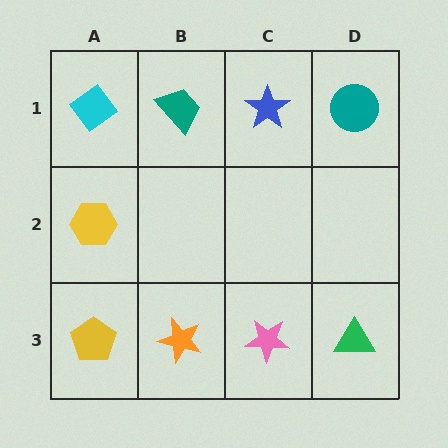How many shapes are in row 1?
4 shapes.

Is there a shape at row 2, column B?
No, that cell is empty.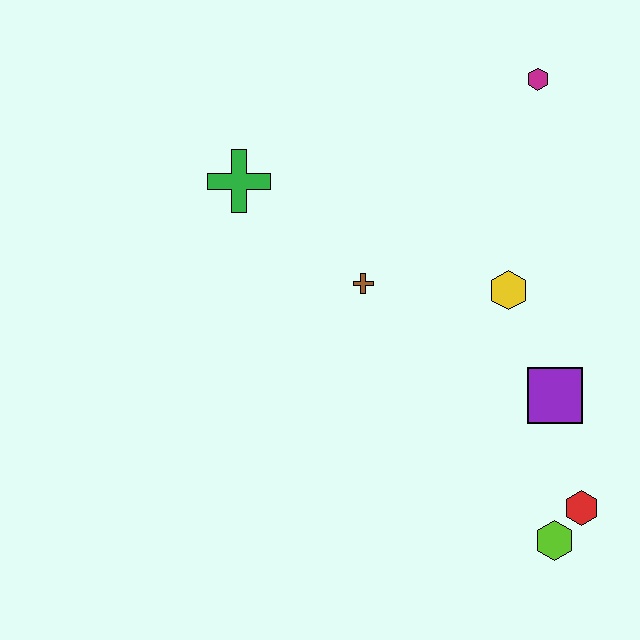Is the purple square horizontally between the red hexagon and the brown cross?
Yes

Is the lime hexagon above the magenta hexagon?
No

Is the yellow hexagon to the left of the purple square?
Yes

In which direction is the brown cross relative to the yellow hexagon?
The brown cross is to the left of the yellow hexagon.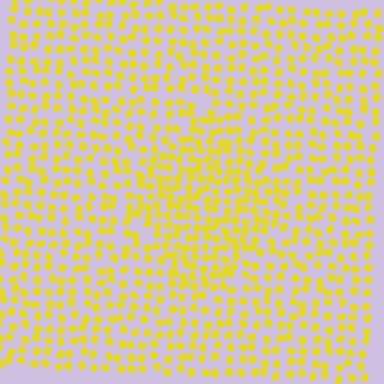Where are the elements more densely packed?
The elements are more densely packed inside the diamond boundary.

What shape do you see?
I see a diamond.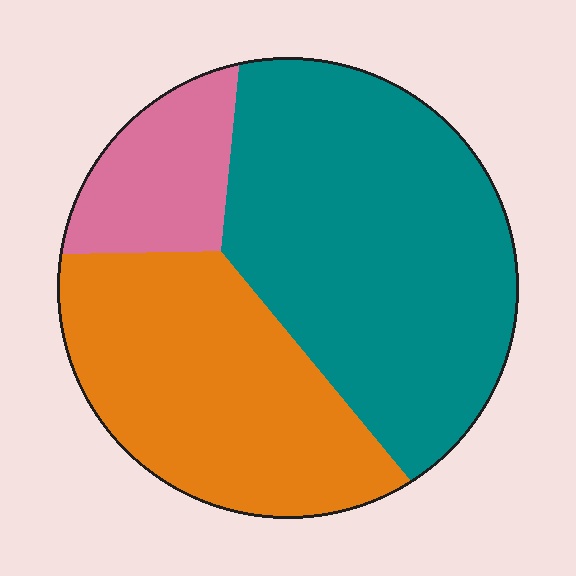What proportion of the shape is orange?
Orange takes up about three eighths (3/8) of the shape.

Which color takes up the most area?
Teal, at roughly 50%.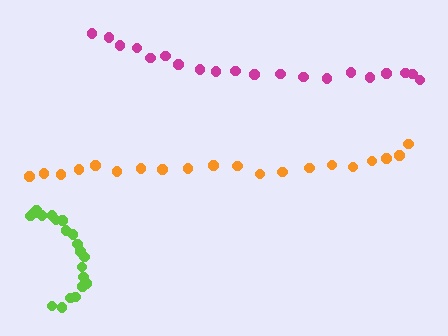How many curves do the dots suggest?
There are 3 distinct paths.